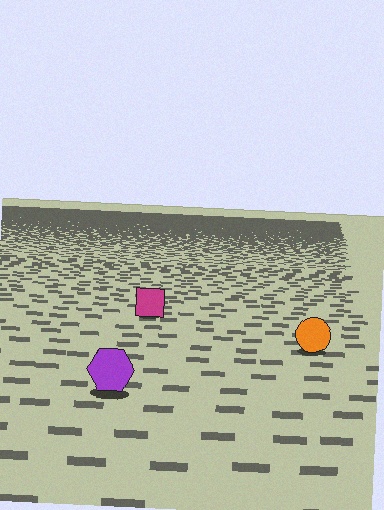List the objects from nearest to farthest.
From nearest to farthest: the purple hexagon, the orange circle, the magenta square.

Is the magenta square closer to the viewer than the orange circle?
No. The orange circle is closer — you can tell from the texture gradient: the ground texture is coarser near it.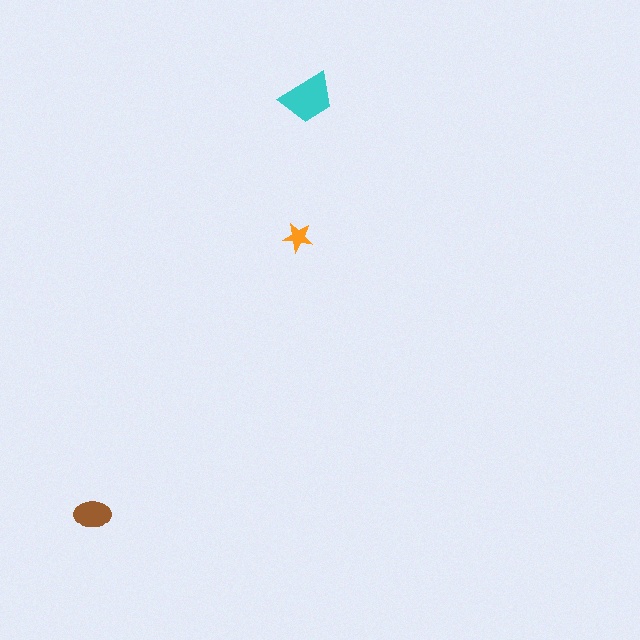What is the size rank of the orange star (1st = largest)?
3rd.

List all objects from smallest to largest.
The orange star, the brown ellipse, the cyan trapezoid.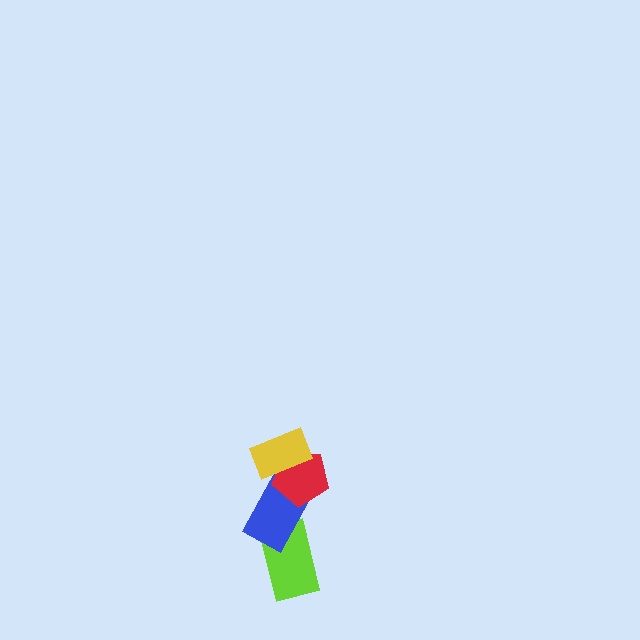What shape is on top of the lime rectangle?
The blue rectangle is on top of the lime rectangle.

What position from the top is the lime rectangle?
The lime rectangle is 4th from the top.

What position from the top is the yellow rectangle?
The yellow rectangle is 1st from the top.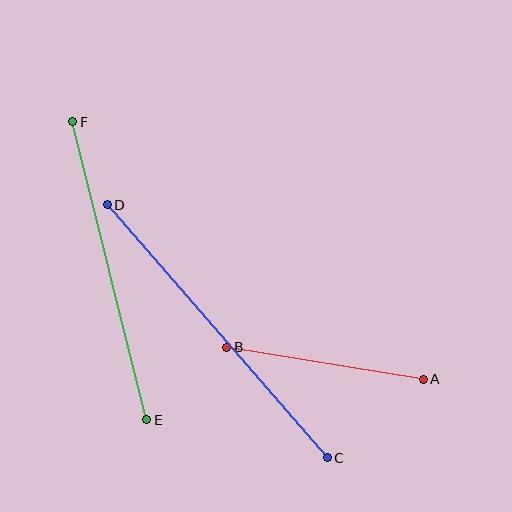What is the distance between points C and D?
The distance is approximately 335 pixels.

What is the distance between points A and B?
The distance is approximately 199 pixels.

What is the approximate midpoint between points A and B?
The midpoint is at approximately (325, 363) pixels.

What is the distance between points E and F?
The distance is approximately 307 pixels.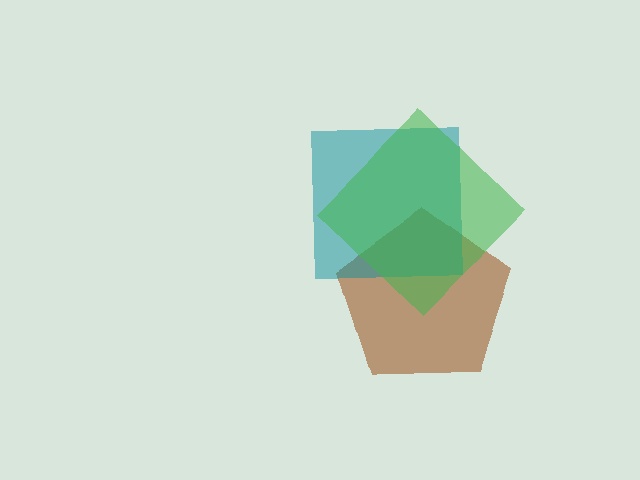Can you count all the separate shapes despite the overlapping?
Yes, there are 3 separate shapes.